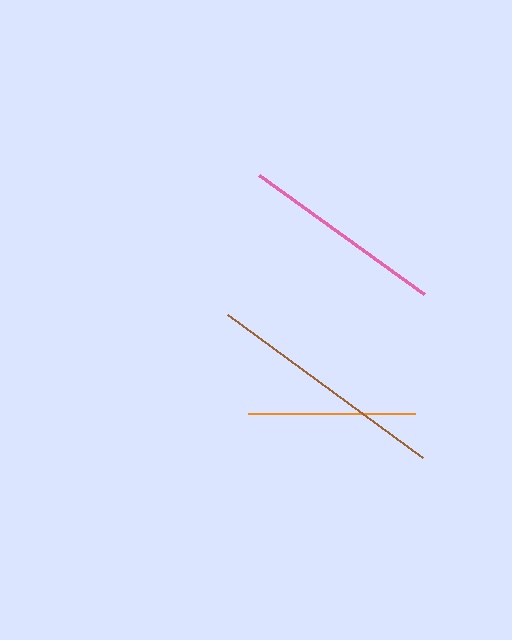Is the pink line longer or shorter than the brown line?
The brown line is longer than the pink line.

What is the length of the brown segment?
The brown segment is approximately 242 pixels long.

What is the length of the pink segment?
The pink segment is approximately 204 pixels long.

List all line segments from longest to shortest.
From longest to shortest: brown, pink, orange.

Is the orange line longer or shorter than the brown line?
The brown line is longer than the orange line.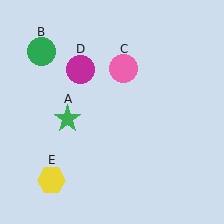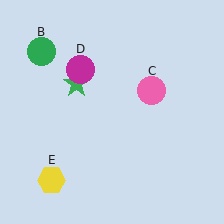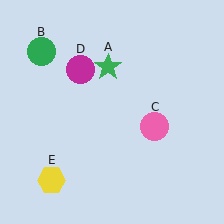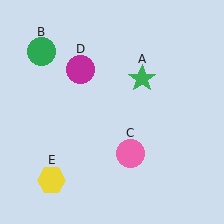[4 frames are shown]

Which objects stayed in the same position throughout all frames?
Green circle (object B) and magenta circle (object D) and yellow hexagon (object E) remained stationary.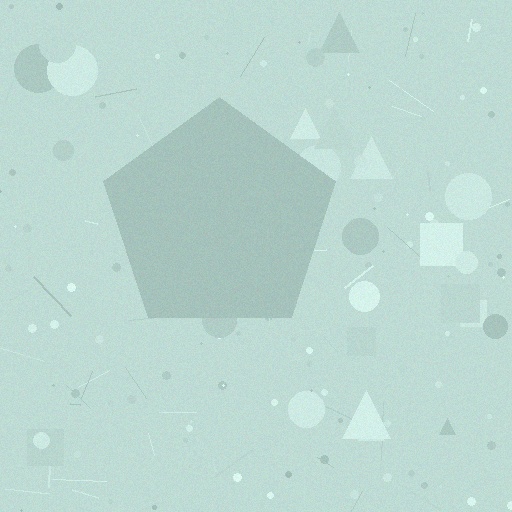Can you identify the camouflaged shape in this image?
The camouflaged shape is a pentagon.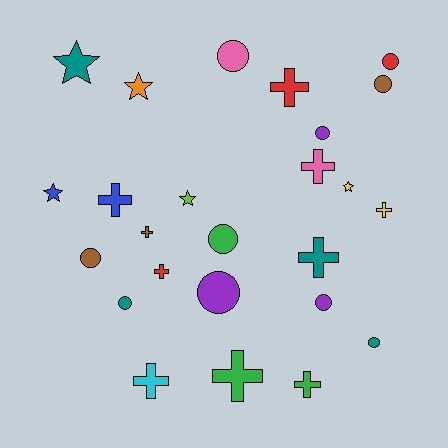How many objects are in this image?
There are 25 objects.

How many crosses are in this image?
There are 10 crosses.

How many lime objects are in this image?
There is 1 lime object.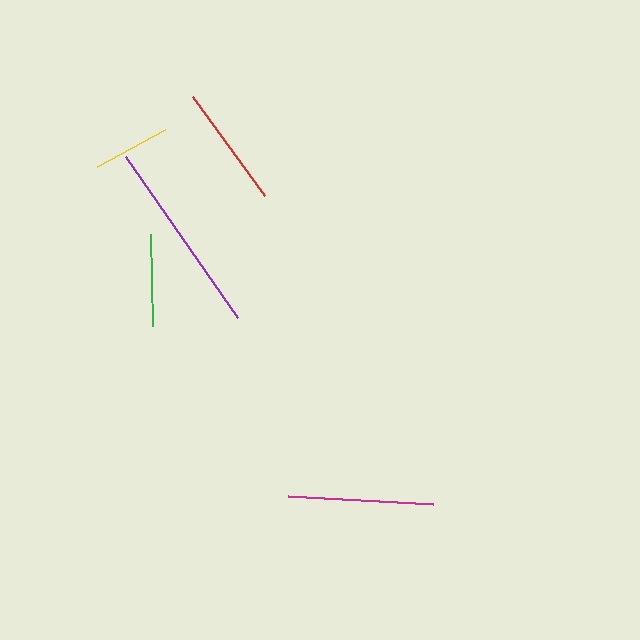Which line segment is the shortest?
The yellow line is the shortest at approximately 78 pixels.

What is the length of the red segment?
The red segment is approximately 122 pixels long.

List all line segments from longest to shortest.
From longest to shortest: purple, magenta, red, green, yellow.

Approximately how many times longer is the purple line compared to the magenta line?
The purple line is approximately 1.3 times the length of the magenta line.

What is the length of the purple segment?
The purple segment is approximately 196 pixels long.